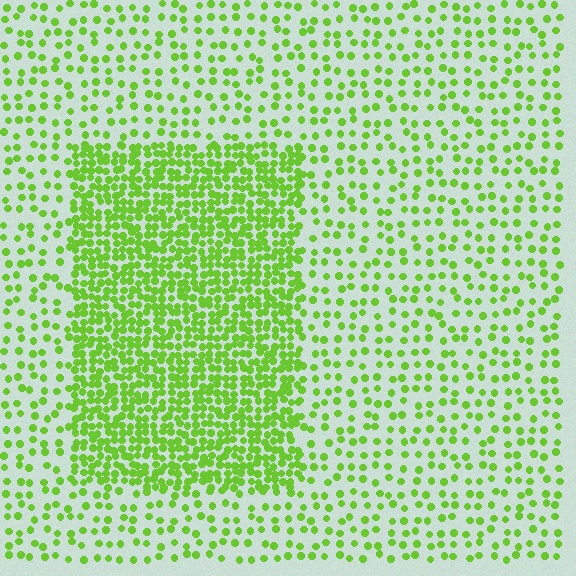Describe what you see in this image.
The image contains small lime elements arranged at two different densities. A rectangle-shaped region is visible where the elements are more densely packed than the surrounding area.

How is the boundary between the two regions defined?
The boundary is defined by a change in element density (approximately 2.6x ratio). All elements are the same color, size, and shape.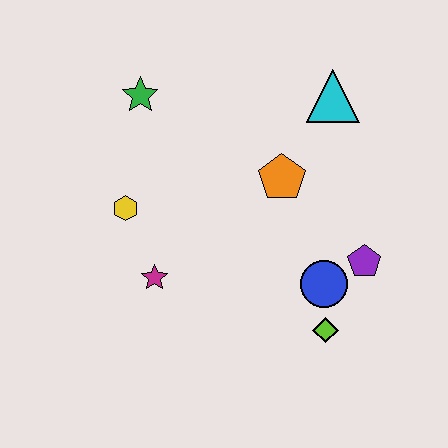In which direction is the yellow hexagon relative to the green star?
The yellow hexagon is below the green star.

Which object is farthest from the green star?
The lime diamond is farthest from the green star.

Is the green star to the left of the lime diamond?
Yes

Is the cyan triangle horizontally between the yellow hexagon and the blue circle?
No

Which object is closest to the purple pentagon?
The blue circle is closest to the purple pentagon.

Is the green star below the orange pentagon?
No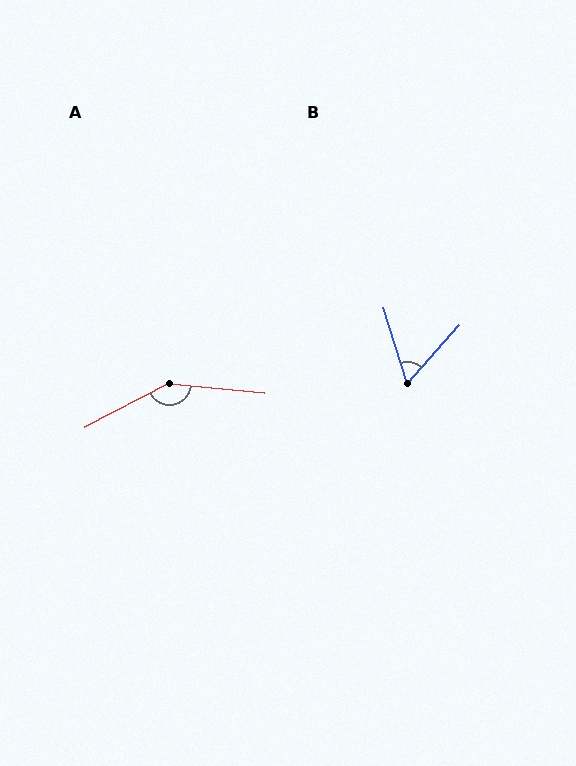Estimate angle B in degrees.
Approximately 59 degrees.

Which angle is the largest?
A, at approximately 146 degrees.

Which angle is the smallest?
B, at approximately 59 degrees.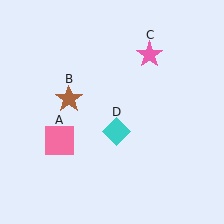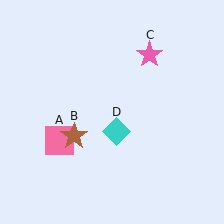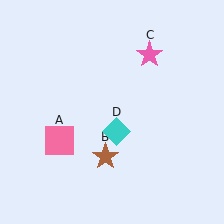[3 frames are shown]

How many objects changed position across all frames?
1 object changed position: brown star (object B).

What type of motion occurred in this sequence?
The brown star (object B) rotated counterclockwise around the center of the scene.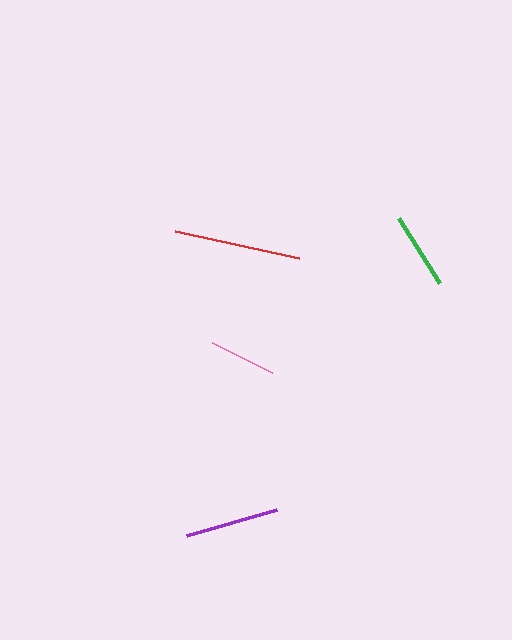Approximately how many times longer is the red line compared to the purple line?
The red line is approximately 1.4 times the length of the purple line.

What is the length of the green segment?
The green segment is approximately 77 pixels long.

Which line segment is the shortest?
The pink line is the shortest at approximately 67 pixels.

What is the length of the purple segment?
The purple segment is approximately 94 pixels long.